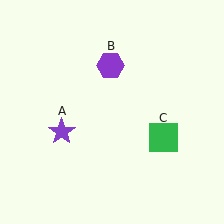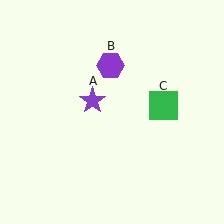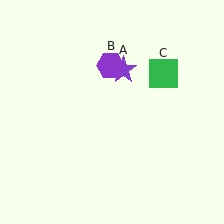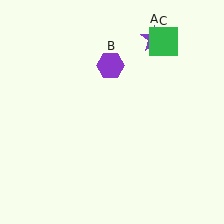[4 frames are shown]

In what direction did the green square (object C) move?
The green square (object C) moved up.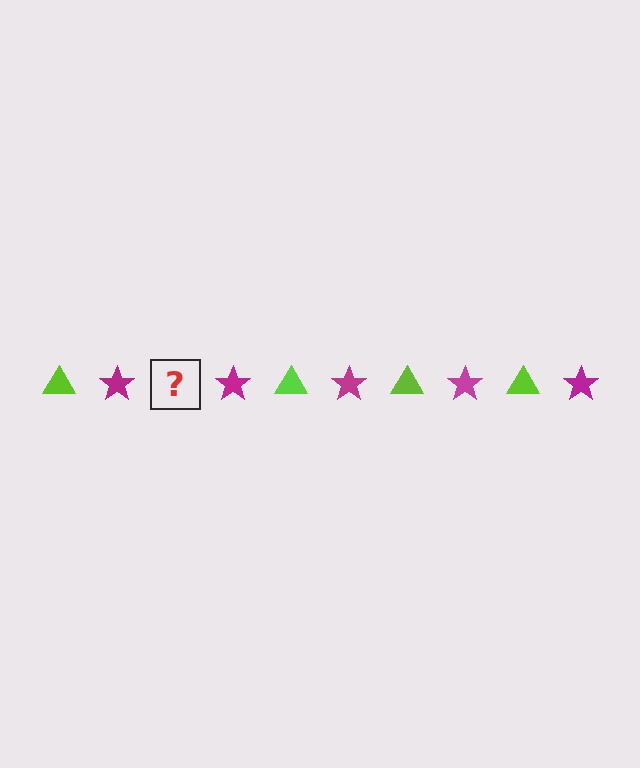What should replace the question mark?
The question mark should be replaced with a lime triangle.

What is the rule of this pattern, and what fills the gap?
The rule is that the pattern alternates between lime triangle and magenta star. The gap should be filled with a lime triangle.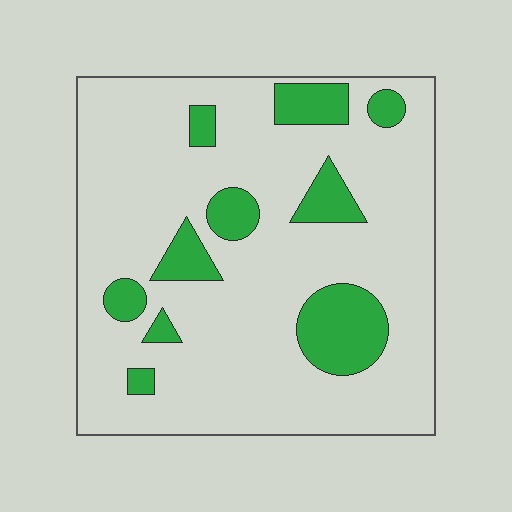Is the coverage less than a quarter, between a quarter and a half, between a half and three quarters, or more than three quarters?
Less than a quarter.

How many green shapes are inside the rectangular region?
10.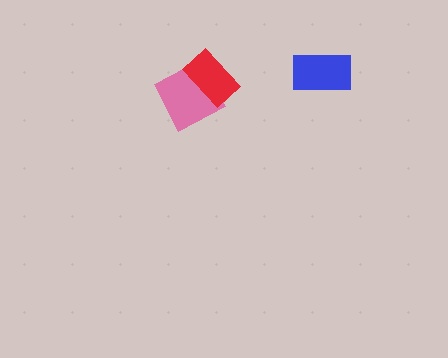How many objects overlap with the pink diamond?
1 object overlaps with the pink diamond.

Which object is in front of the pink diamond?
The red rectangle is in front of the pink diamond.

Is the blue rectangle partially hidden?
No, no other shape covers it.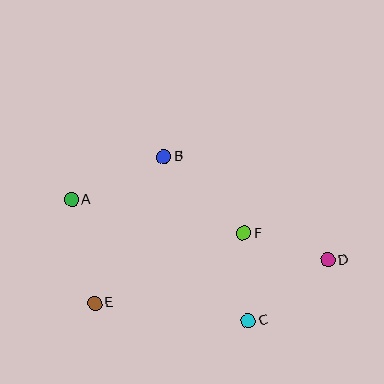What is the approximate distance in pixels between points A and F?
The distance between A and F is approximately 176 pixels.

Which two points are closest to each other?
Points C and F are closest to each other.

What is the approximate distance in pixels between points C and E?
The distance between C and E is approximately 155 pixels.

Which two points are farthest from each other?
Points A and D are farthest from each other.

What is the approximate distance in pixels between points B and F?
The distance between B and F is approximately 111 pixels.